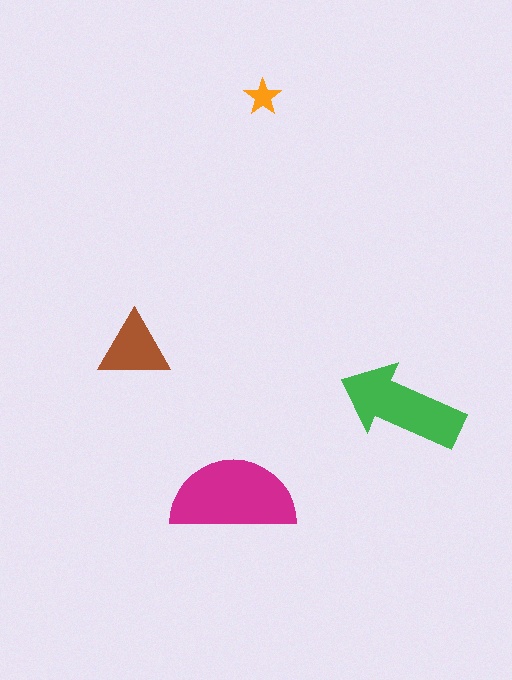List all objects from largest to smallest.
The magenta semicircle, the green arrow, the brown triangle, the orange star.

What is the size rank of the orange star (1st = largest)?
4th.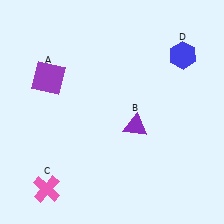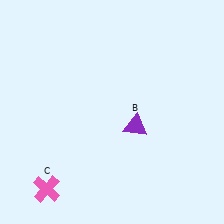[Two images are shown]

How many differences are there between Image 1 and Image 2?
There are 2 differences between the two images.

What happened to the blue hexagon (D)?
The blue hexagon (D) was removed in Image 2. It was in the top-right area of Image 1.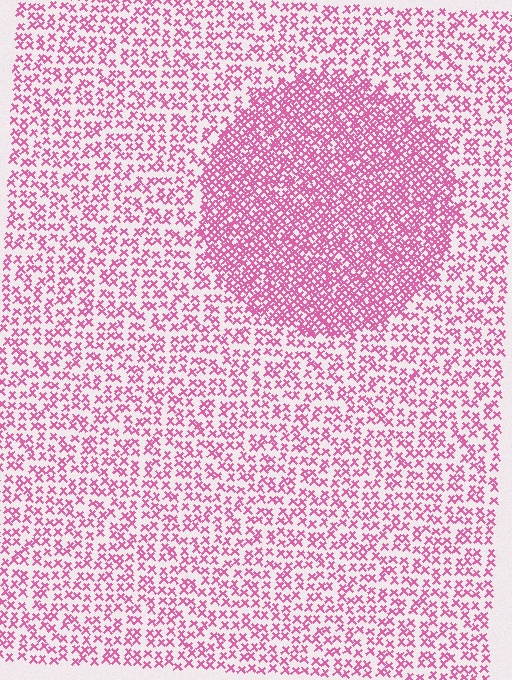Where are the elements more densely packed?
The elements are more densely packed inside the circle boundary.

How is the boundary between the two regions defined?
The boundary is defined by a change in element density (approximately 2.1x ratio). All elements are the same color, size, and shape.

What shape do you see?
I see a circle.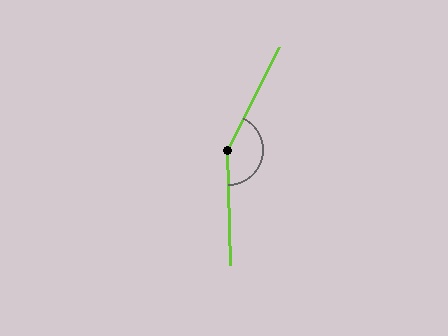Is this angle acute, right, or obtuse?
It is obtuse.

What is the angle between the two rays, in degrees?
Approximately 152 degrees.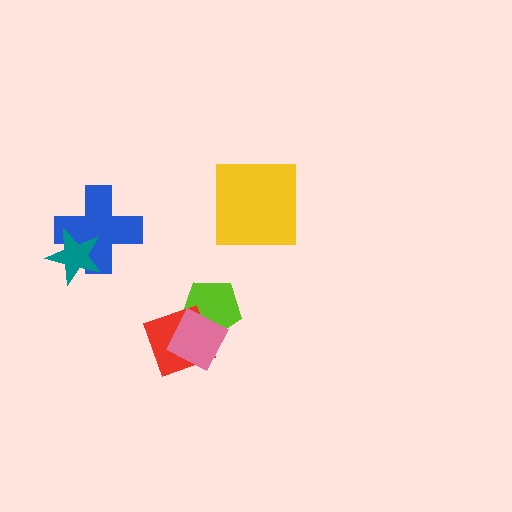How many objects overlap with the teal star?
1 object overlaps with the teal star.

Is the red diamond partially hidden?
Yes, it is partially covered by another shape.